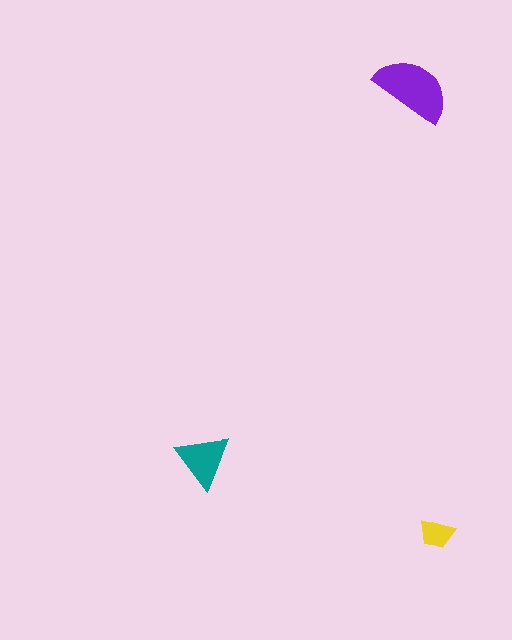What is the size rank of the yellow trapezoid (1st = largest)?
3rd.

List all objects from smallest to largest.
The yellow trapezoid, the teal triangle, the purple semicircle.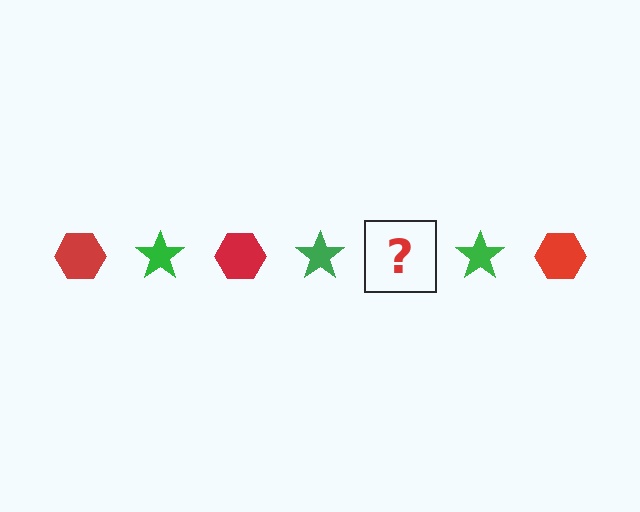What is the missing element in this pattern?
The missing element is a red hexagon.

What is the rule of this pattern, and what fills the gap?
The rule is that the pattern alternates between red hexagon and green star. The gap should be filled with a red hexagon.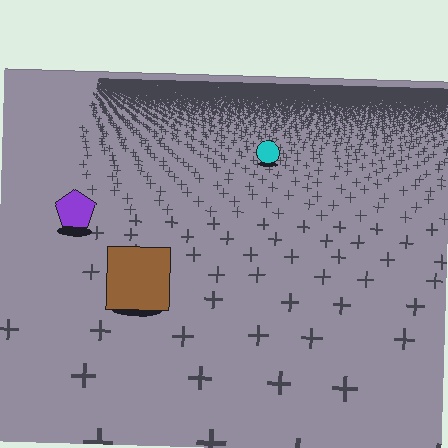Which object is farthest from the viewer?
The cyan circle is farthest from the viewer. It appears smaller and the ground texture around it is denser.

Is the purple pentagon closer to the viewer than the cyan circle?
Yes. The purple pentagon is closer — you can tell from the texture gradient: the ground texture is coarser near it.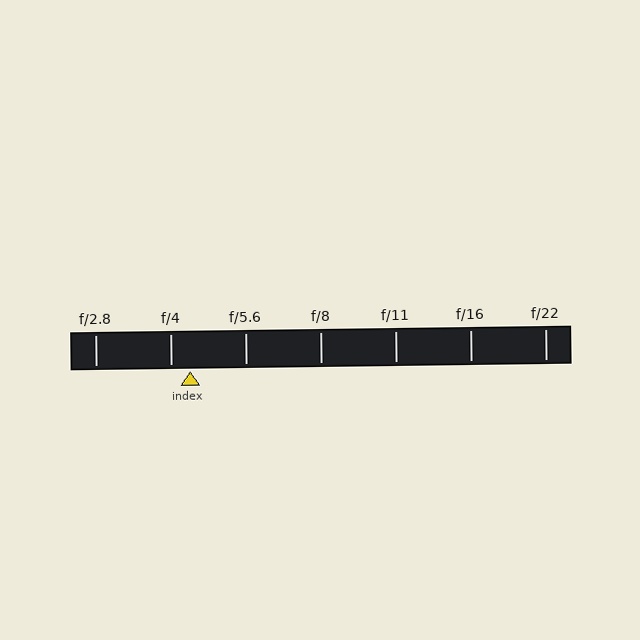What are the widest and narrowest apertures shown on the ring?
The widest aperture shown is f/2.8 and the narrowest is f/22.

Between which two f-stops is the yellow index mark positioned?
The index mark is between f/4 and f/5.6.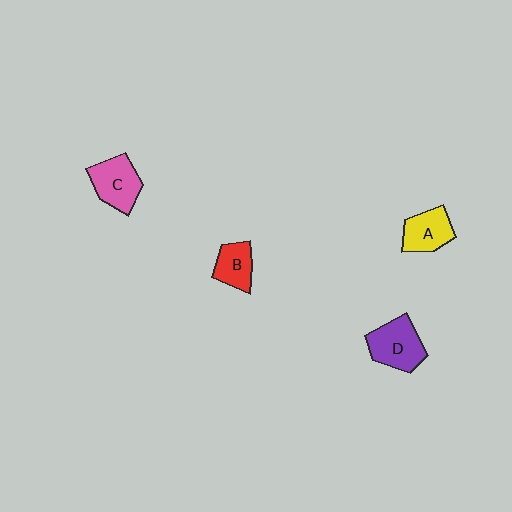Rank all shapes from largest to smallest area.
From largest to smallest: D (purple), C (pink), A (yellow), B (red).